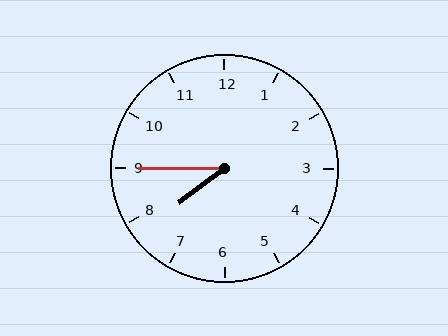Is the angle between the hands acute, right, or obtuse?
It is acute.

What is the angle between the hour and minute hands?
Approximately 38 degrees.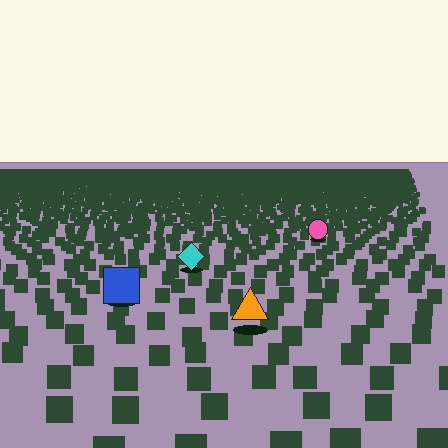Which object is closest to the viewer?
The orange triangle is closest. The texture marks near it are larger and more spread out.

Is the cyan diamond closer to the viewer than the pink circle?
Yes. The cyan diamond is closer — you can tell from the texture gradient: the ground texture is coarser near it.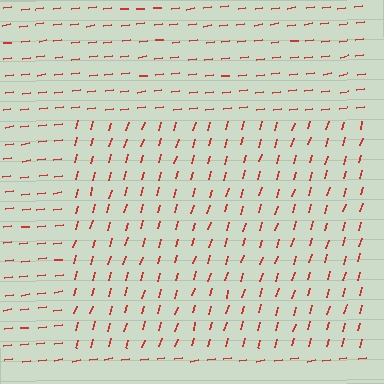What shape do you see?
I see a rectangle.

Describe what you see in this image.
The image is filled with small red line segments. A rectangle region in the image has lines oriented differently from the surrounding lines, creating a visible texture boundary.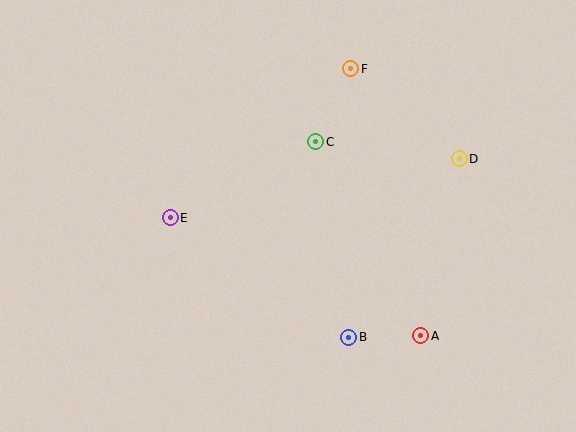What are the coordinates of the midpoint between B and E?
The midpoint between B and E is at (260, 278).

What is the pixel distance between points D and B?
The distance between D and B is 210 pixels.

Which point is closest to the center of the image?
Point C at (316, 142) is closest to the center.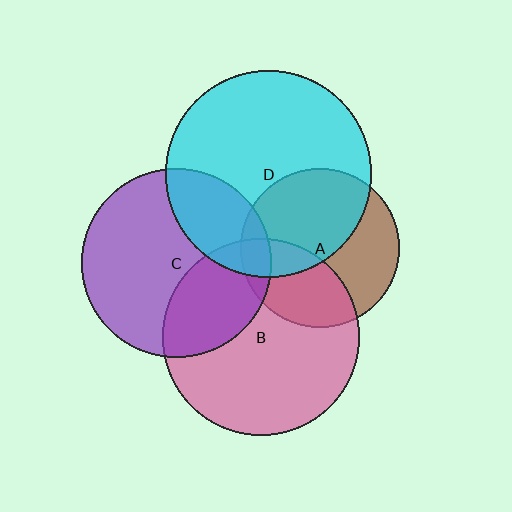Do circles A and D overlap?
Yes.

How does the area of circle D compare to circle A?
Approximately 1.7 times.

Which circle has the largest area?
Circle D (cyan).